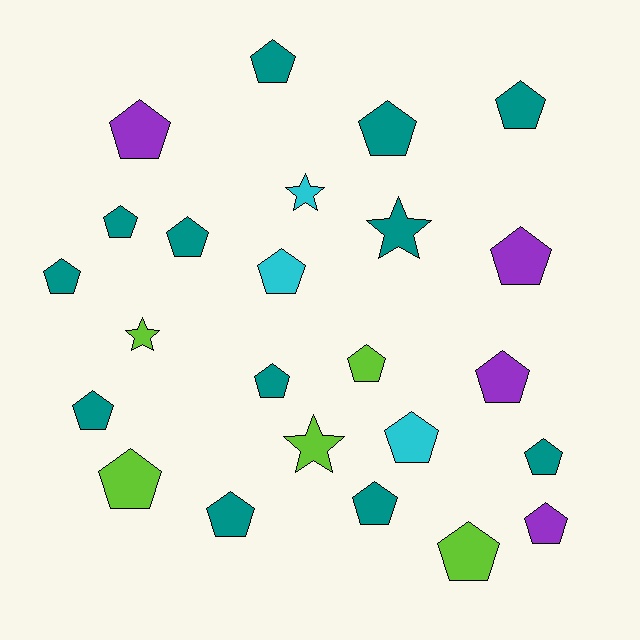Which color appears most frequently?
Teal, with 12 objects.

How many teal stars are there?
There is 1 teal star.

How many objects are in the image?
There are 24 objects.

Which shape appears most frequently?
Pentagon, with 20 objects.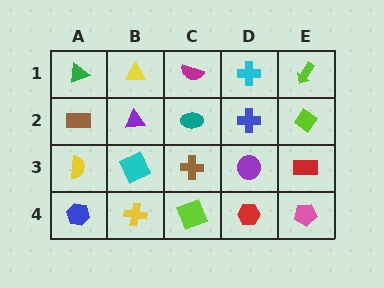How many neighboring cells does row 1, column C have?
3.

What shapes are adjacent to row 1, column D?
A blue cross (row 2, column D), a magenta semicircle (row 1, column C), a lime arrow (row 1, column E).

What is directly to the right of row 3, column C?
A purple circle.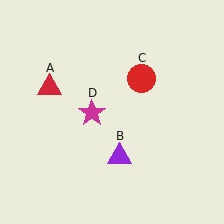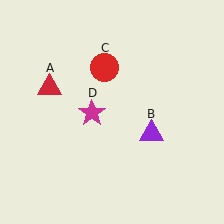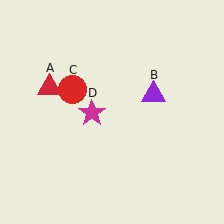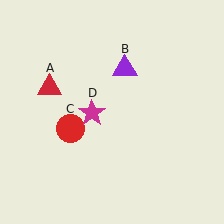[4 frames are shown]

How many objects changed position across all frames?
2 objects changed position: purple triangle (object B), red circle (object C).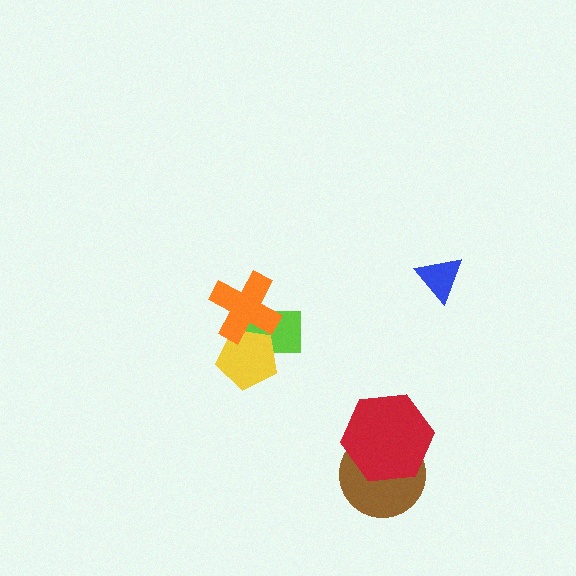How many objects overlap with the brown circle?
1 object overlaps with the brown circle.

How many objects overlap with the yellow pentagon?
2 objects overlap with the yellow pentagon.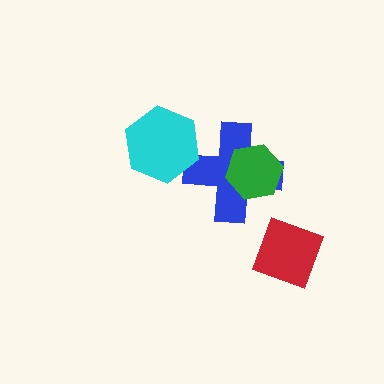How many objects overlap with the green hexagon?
1 object overlaps with the green hexagon.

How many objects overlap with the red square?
0 objects overlap with the red square.